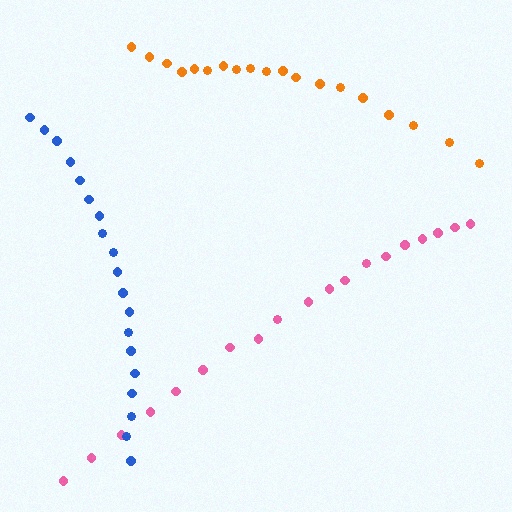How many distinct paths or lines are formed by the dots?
There are 3 distinct paths.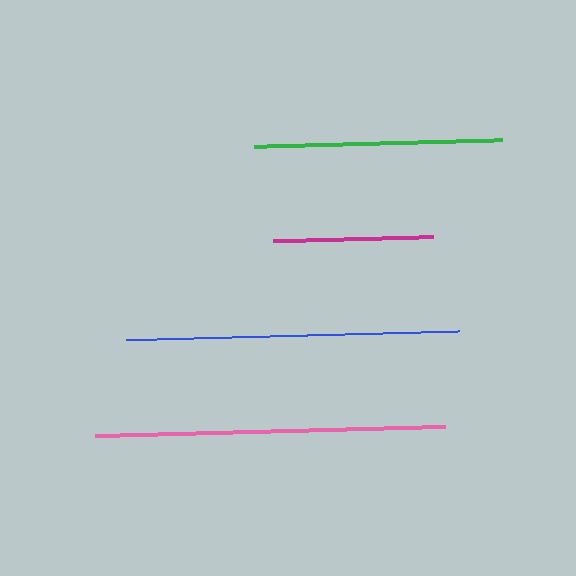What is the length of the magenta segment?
The magenta segment is approximately 160 pixels long.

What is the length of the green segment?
The green segment is approximately 248 pixels long.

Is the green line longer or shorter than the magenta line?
The green line is longer than the magenta line.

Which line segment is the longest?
The pink line is the longest at approximately 350 pixels.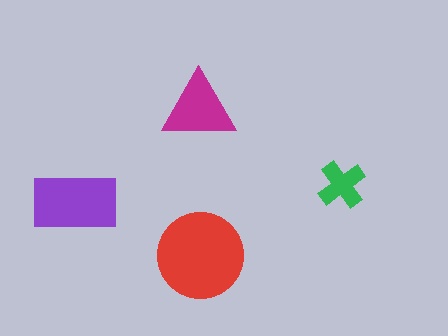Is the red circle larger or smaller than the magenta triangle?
Larger.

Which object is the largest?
The red circle.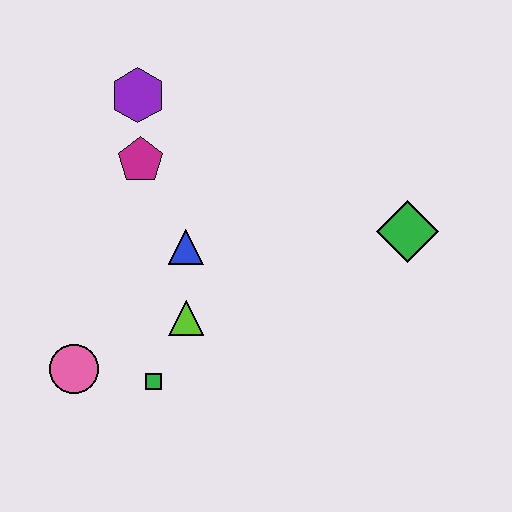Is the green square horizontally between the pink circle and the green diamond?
Yes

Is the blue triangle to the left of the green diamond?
Yes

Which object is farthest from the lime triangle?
The green diamond is farthest from the lime triangle.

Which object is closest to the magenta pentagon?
The purple hexagon is closest to the magenta pentagon.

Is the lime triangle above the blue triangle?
No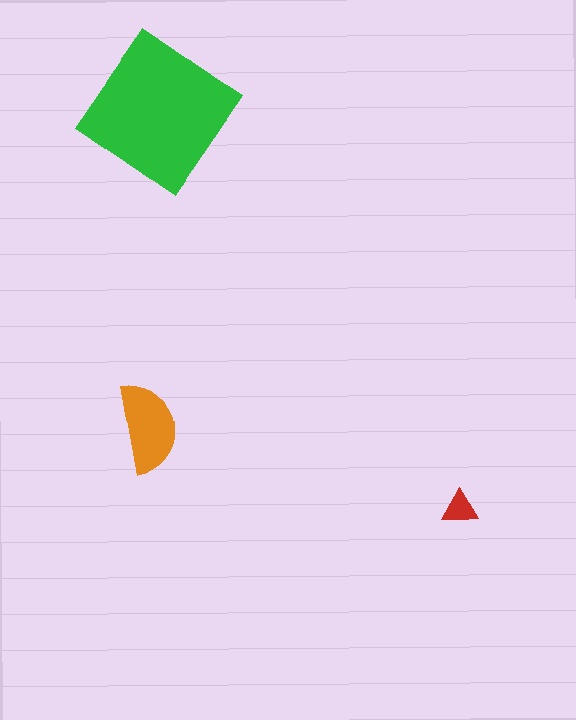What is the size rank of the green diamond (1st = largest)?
1st.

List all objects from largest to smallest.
The green diamond, the orange semicircle, the red triangle.